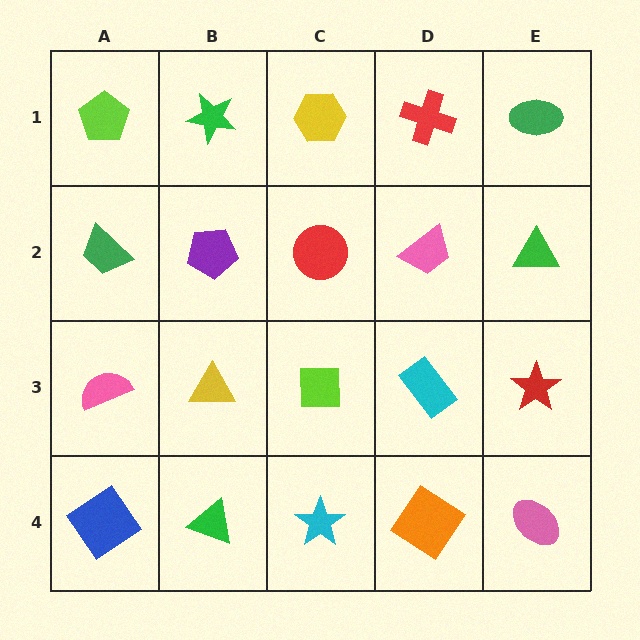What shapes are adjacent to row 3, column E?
A green triangle (row 2, column E), a pink ellipse (row 4, column E), a cyan rectangle (row 3, column D).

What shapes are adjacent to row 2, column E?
A green ellipse (row 1, column E), a red star (row 3, column E), a pink trapezoid (row 2, column D).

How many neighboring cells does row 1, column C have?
3.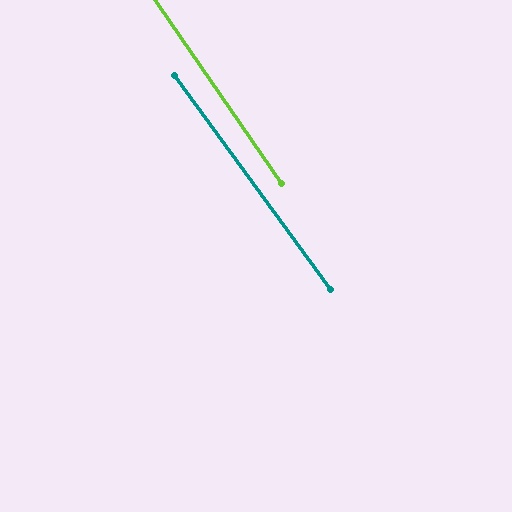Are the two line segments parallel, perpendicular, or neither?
Parallel — their directions differ by only 1.6°.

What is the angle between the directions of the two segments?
Approximately 2 degrees.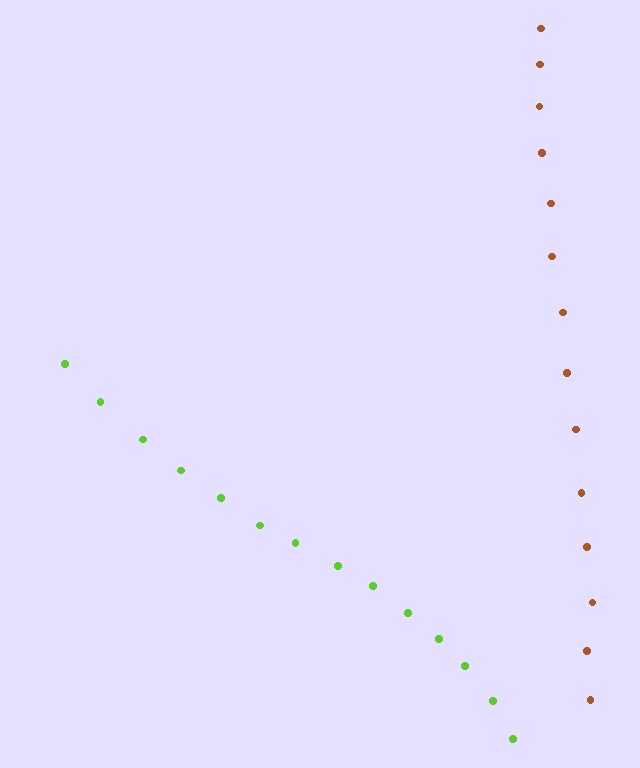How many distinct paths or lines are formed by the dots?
There are 2 distinct paths.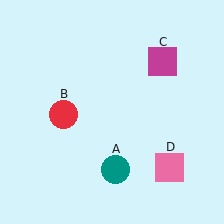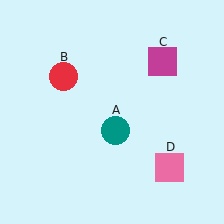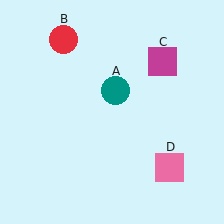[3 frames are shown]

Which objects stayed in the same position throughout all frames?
Magenta square (object C) and pink square (object D) remained stationary.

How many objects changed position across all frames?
2 objects changed position: teal circle (object A), red circle (object B).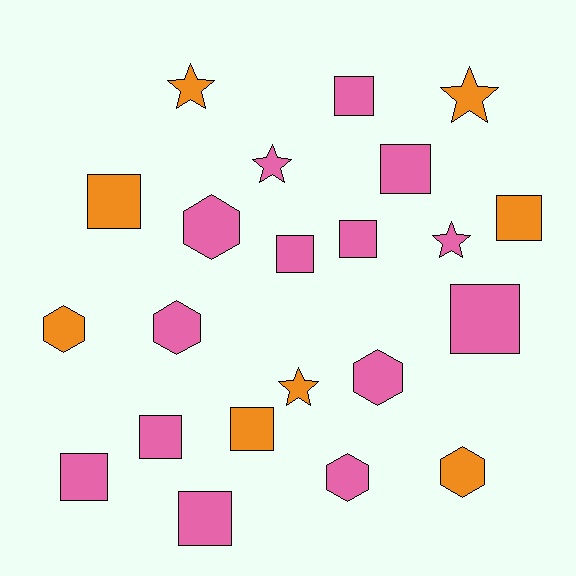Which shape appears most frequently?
Square, with 11 objects.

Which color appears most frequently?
Pink, with 14 objects.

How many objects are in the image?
There are 22 objects.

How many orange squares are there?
There are 3 orange squares.